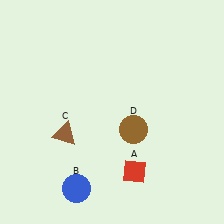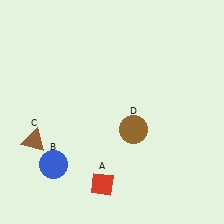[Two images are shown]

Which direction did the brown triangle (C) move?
The brown triangle (C) moved left.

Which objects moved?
The objects that moved are: the red diamond (A), the blue circle (B), the brown triangle (C).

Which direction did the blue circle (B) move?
The blue circle (B) moved up.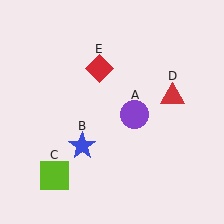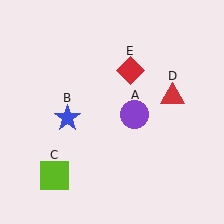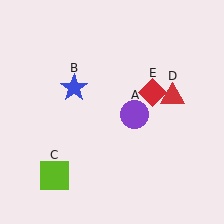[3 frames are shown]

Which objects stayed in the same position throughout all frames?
Purple circle (object A) and lime square (object C) and red triangle (object D) remained stationary.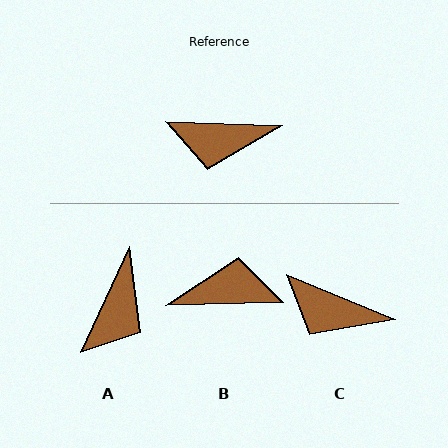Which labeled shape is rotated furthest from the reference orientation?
B, about 177 degrees away.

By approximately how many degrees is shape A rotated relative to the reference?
Approximately 67 degrees counter-clockwise.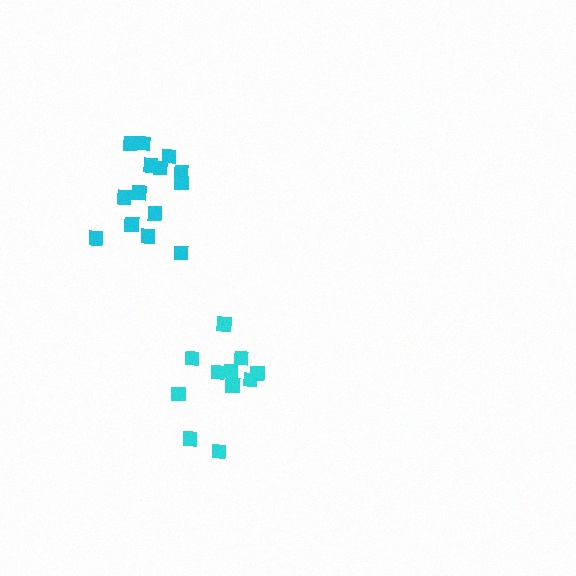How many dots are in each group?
Group 1: 14 dots, Group 2: 11 dots (25 total).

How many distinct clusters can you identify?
There are 2 distinct clusters.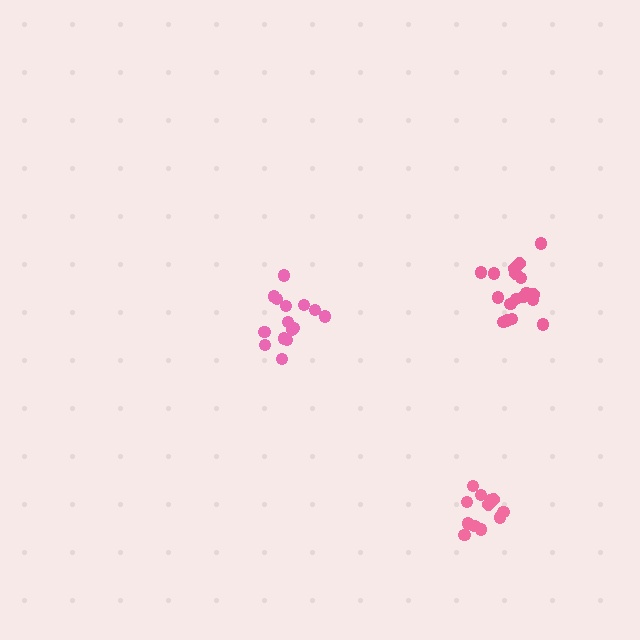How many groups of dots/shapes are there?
There are 3 groups.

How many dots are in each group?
Group 1: 18 dots, Group 2: 15 dots, Group 3: 12 dots (45 total).